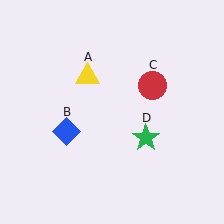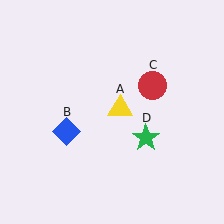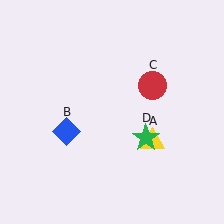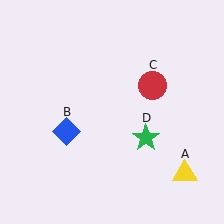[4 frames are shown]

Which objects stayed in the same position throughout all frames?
Blue diamond (object B) and red circle (object C) and green star (object D) remained stationary.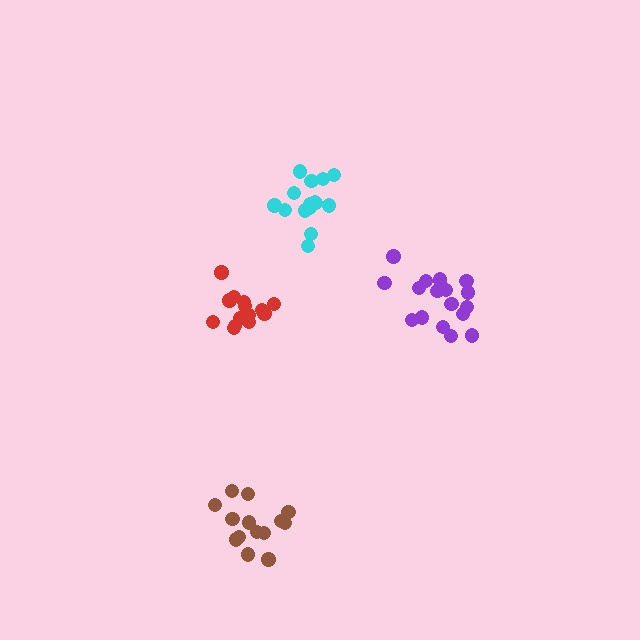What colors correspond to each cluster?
The clusters are colored: cyan, red, brown, purple.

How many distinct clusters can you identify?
There are 4 distinct clusters.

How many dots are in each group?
Group 1: 15 dots, Group 2: 14 dots, Group 3: 14 dots, Group 4: 18 dots (61 total).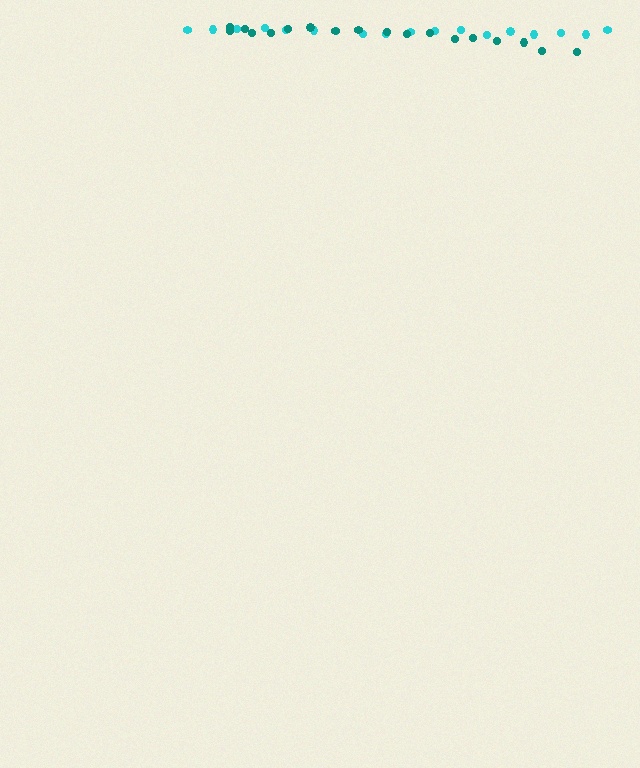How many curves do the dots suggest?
There are 2 distinct paths.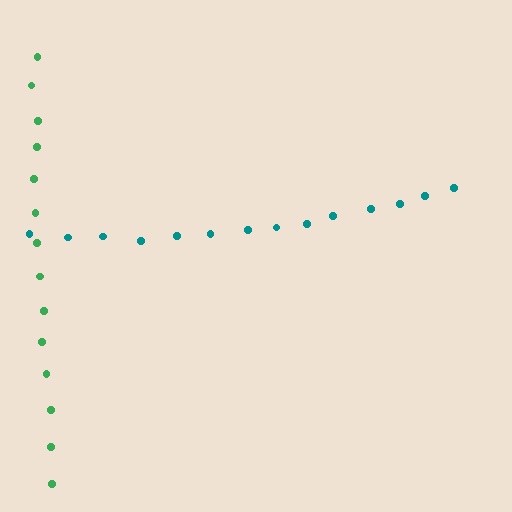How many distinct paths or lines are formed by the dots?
There are 2 distinct paths.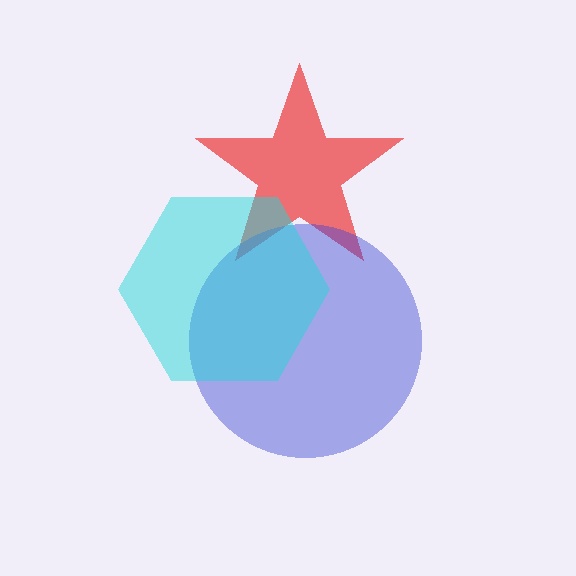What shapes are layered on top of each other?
The layered shapes are: a red star, a blue circle, a cyan hexagon.